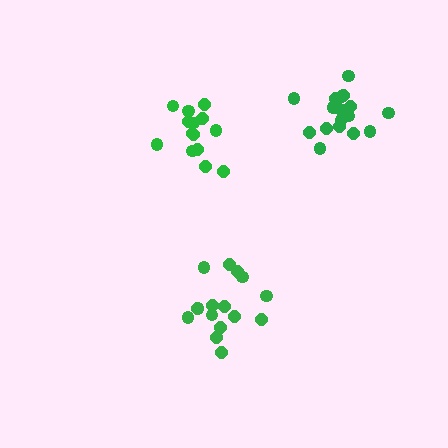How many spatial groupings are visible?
There are 3 spatial groupings.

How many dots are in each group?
Group 1: 17 dots, Group 2: 16 dots, Group 3: 14 dots (47 total).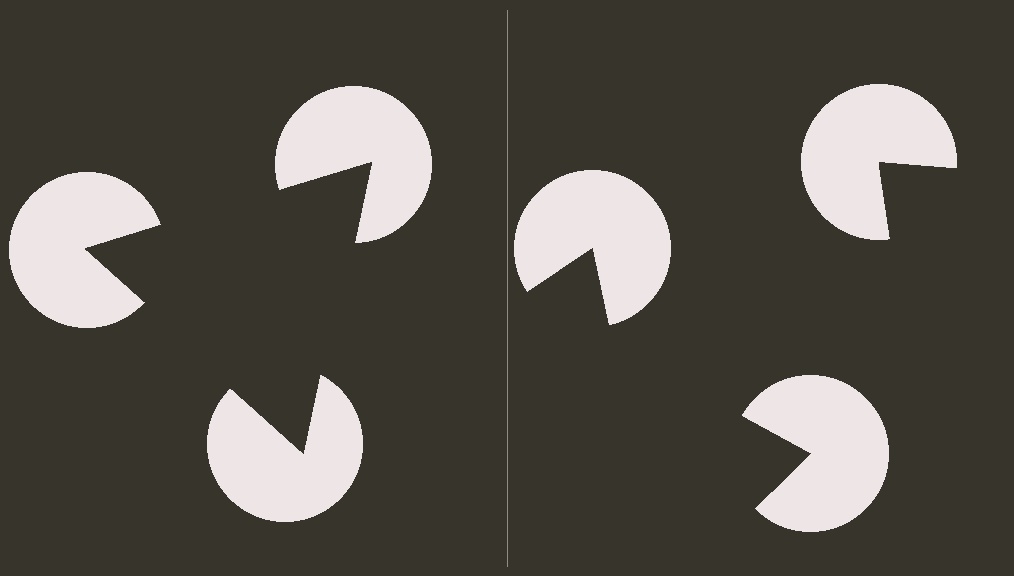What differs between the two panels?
The pac-man discs are positioned identically on both sides; only the wedge orientations differ. On the left they align to a triangle; on the right they are misaligned.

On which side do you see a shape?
An illusory triangle appears on the left side. On the right side the wedge cuts are rotated, so no coherent shape forms.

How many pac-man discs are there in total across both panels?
6 — 3 on each side.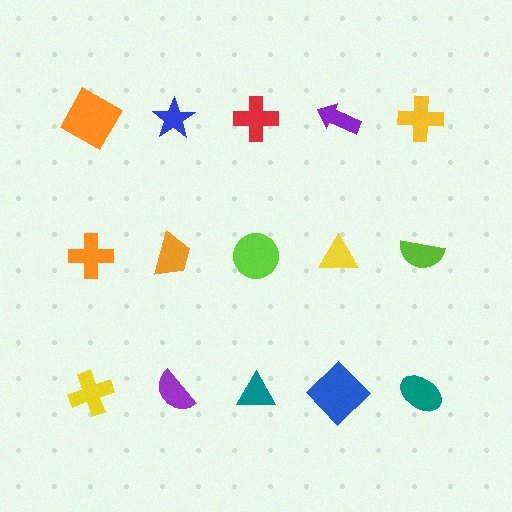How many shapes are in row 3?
5 shapes.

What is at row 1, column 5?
A yellow cross.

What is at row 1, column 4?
A purple arrow.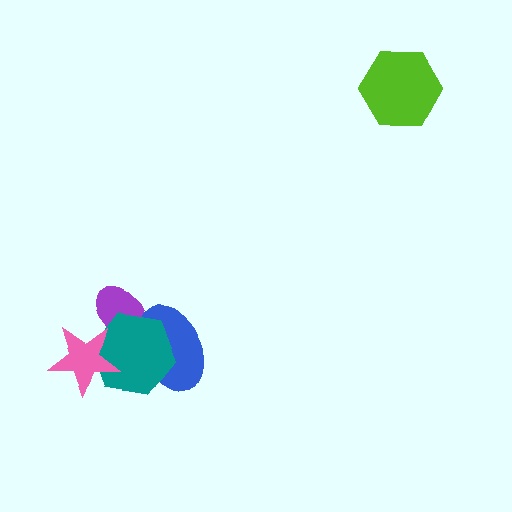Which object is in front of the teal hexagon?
The pink star is in front of the teal hexagon.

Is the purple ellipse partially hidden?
Yes, it is partially covered by another shape.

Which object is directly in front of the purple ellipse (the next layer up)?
The blue ellipse is directly in front of the purple ellipse.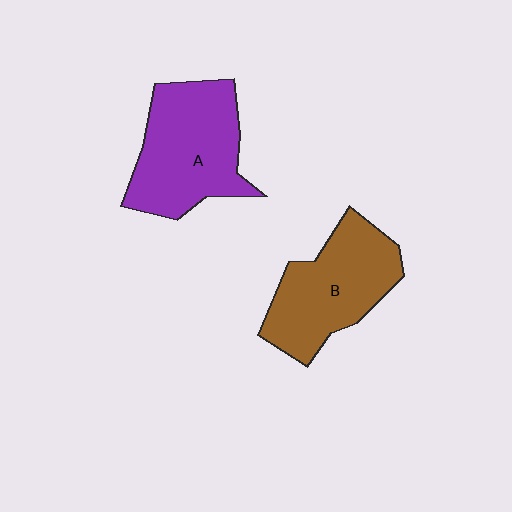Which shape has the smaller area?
Shape B (brown).